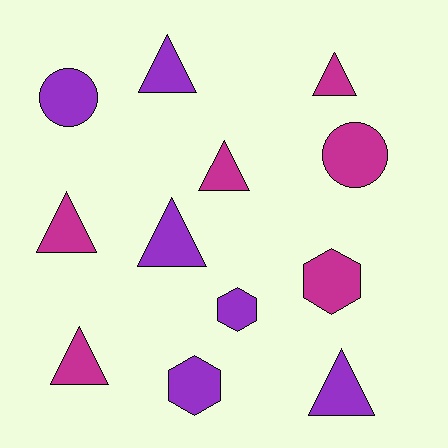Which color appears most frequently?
Purple, with 6 objects.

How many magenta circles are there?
There is 1 magenta circle.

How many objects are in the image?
There are 12 objects.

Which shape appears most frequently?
Triangle, with 7 objects.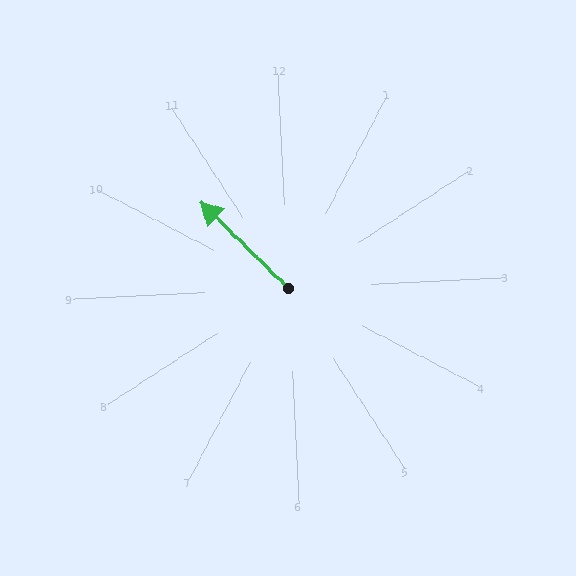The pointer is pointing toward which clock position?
Roughly 11 o'clock.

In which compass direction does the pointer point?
Northwest.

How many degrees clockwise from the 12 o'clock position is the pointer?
Approximately 317 degrees.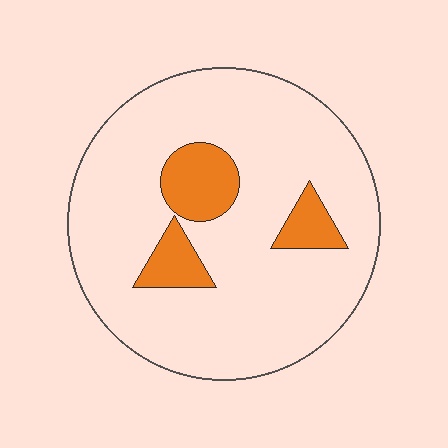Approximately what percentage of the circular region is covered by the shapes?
Approximately 15%.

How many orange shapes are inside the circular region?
3.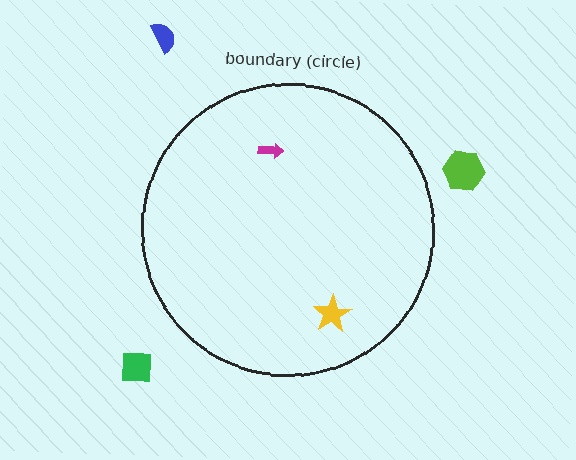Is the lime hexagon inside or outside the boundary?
Outside.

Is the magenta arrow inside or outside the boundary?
Inside.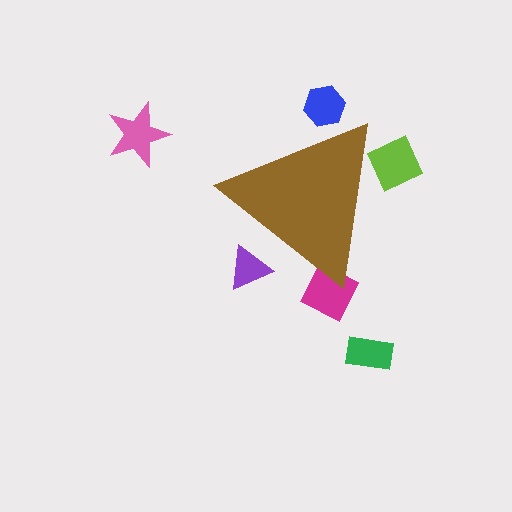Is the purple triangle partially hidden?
Yes, the purple triangle is partially hidden behind the brown triangle.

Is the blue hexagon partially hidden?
Yes, the blue hexagon is partially hidden behind the brown triangle.